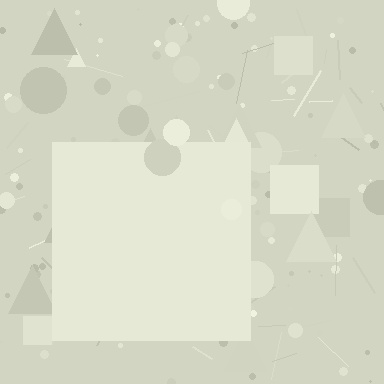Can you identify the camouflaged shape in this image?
The camouflaged shape is a square.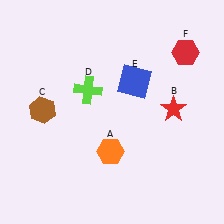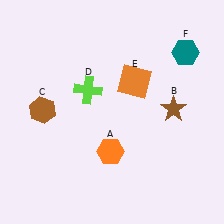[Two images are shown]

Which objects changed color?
B changed from red to brown. E changed from blue to orange. F changed from red to teal.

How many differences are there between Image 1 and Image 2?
There are 3 differences between the two images.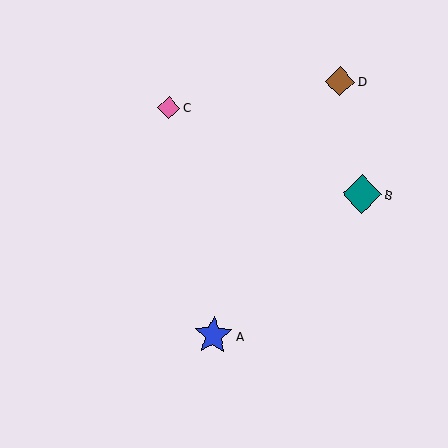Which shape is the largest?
The blue star (labeled A) is the largest.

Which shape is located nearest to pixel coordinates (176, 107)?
The pink diamond (labeled C) at (169, 108) is nearest to that location.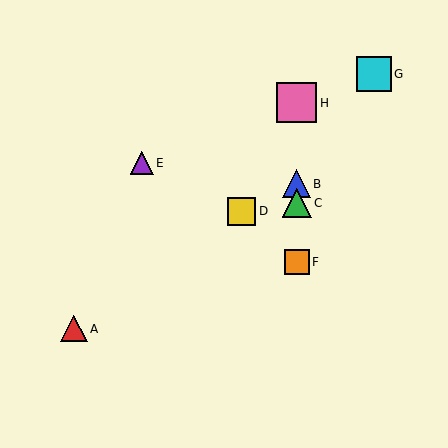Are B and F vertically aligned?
Yes, both are at x≈297.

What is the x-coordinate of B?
Object B is at x≈297.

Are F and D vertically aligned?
No, F is at x≈297 and D is at x≈241.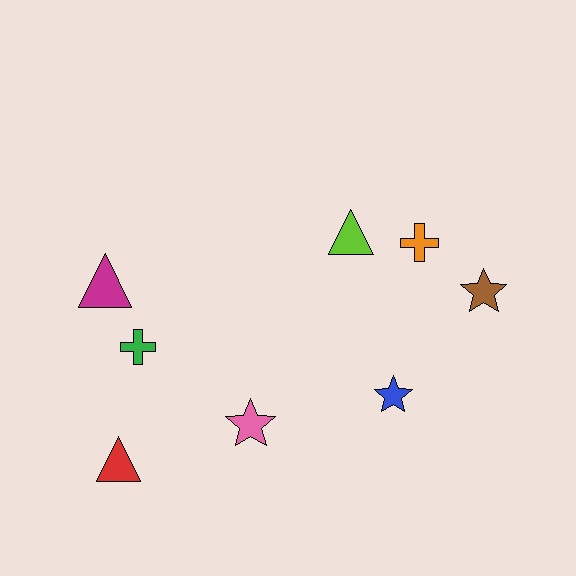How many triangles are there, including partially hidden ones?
There are 3 triangles.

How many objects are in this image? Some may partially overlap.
There are 8 objects.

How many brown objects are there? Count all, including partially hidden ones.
There is 1 brown object.